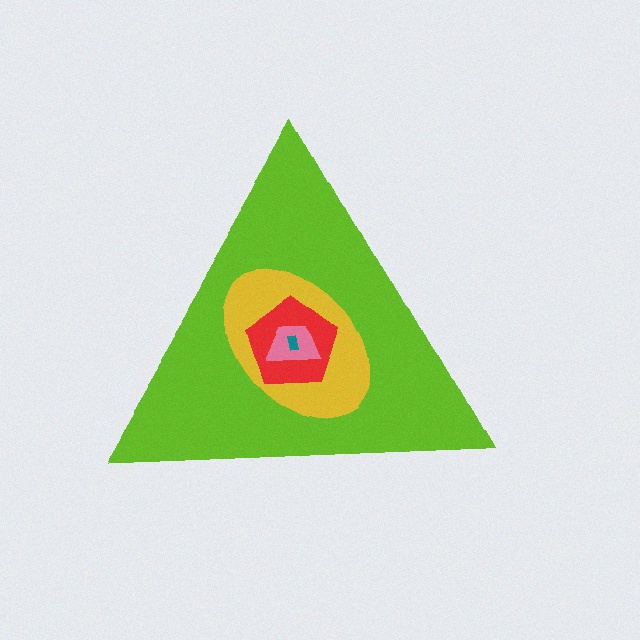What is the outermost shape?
The lime triangle.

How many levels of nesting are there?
5.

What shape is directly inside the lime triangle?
The yellow ellipse.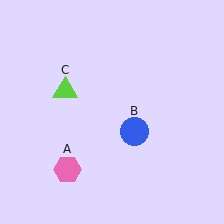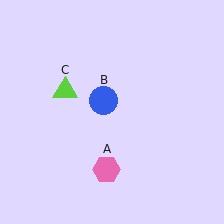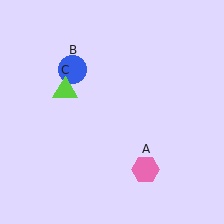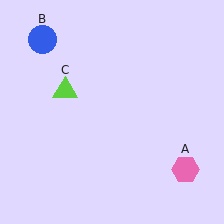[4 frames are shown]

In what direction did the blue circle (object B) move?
The blue circle (object B) moved up and to the left.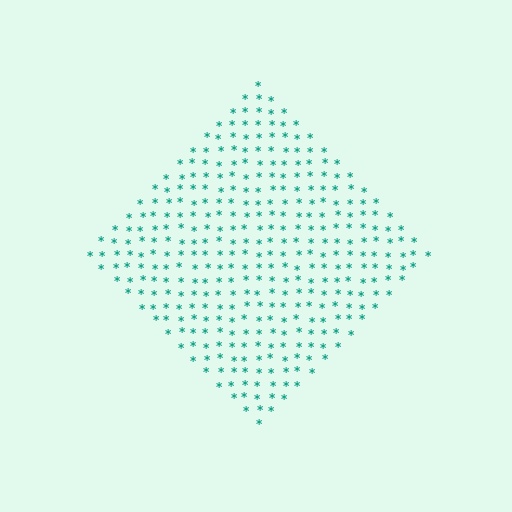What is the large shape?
The large shape is a diamond.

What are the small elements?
The small elements are asterisks.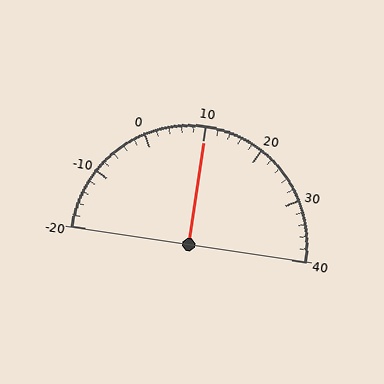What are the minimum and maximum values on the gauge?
The gauge ranges from -20 to 40.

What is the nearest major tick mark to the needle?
The nearest major tick mark is 10.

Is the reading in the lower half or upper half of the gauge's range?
The reading is in the upper half of the range (-20 to 40).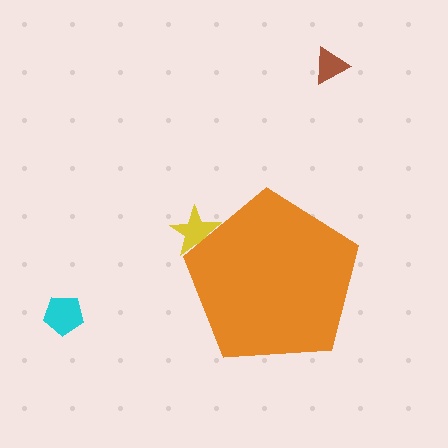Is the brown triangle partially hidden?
No, the brown triangle is fully visible.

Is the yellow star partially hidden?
Yes, the yellow star is partially hidden behind the orange pentagon.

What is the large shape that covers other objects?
An orange pentagon.